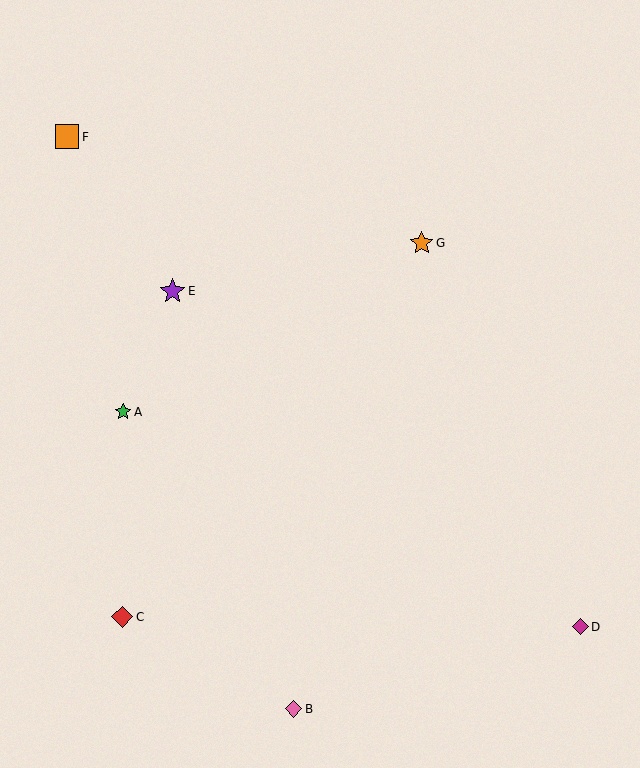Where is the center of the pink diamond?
The center of the pink diamond is at (293, 709).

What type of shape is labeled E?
Shape E is a purple star.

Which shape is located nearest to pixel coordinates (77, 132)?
The orange square (labeled F) at (67, 137) is nearest to that location.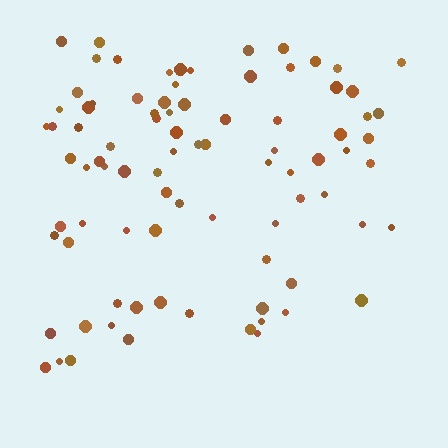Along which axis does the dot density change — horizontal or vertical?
Vertical.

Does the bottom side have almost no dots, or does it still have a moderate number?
Still a moderate number, just noticeably fewer than the top.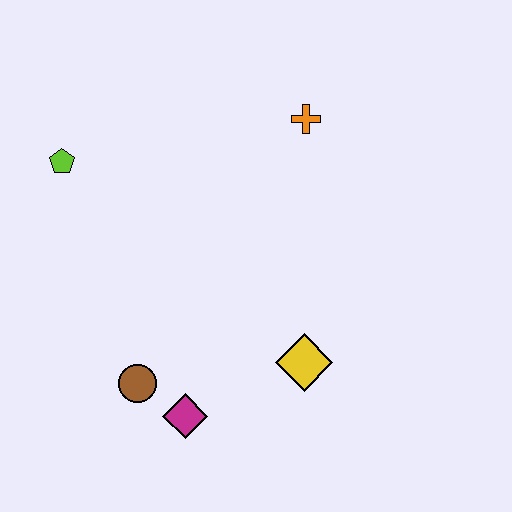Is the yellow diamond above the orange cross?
No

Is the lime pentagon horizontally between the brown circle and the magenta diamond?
No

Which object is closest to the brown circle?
The magenta diamond is closest to the brown circle.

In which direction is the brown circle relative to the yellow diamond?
The brown circle is to the left of the yellow diamond.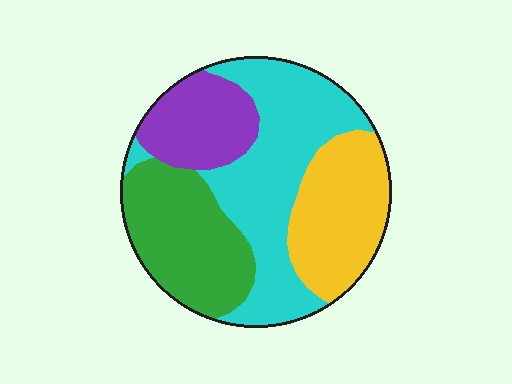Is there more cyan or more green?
Cyan.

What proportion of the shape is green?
Green covers 25% of the shape.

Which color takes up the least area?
Purple, at roughly 15%.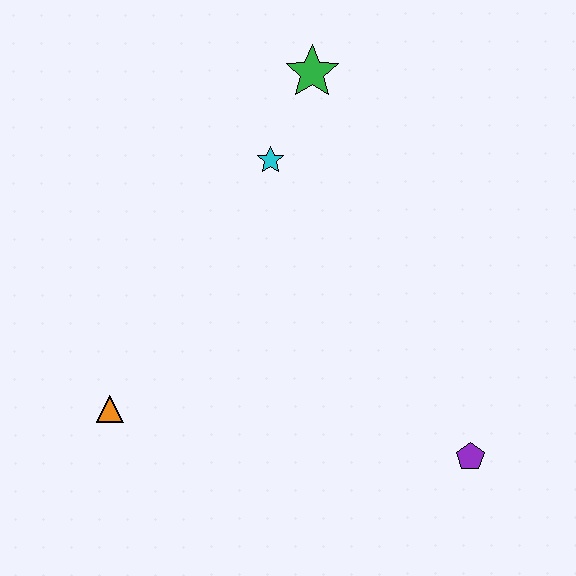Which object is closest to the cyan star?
The green star is closest to the cyan star.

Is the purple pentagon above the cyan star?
No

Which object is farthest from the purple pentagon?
The green star is farthest from the purple pentagon.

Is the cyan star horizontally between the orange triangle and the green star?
Yes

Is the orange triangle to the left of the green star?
Yes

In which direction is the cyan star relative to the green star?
The cyan star is below the green star.